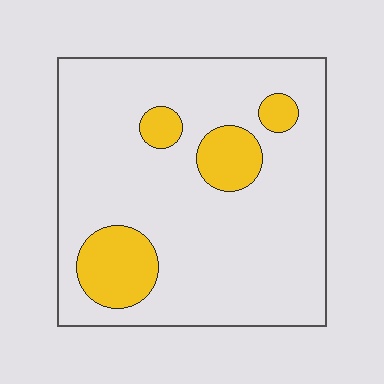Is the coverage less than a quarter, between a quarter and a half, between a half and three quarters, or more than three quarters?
Less than a quarter.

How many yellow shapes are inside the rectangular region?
4.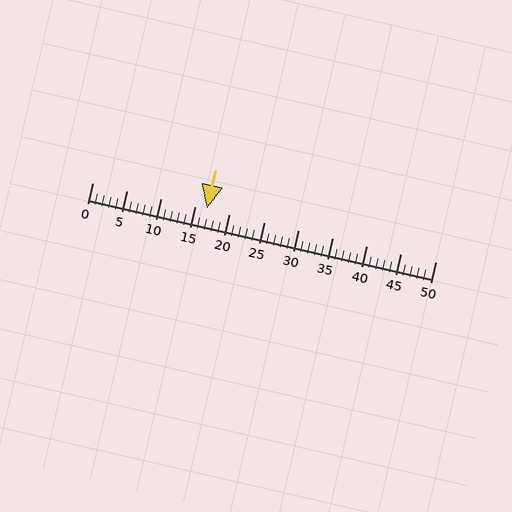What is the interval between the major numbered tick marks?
The major tick marks are spaced 5 units apart.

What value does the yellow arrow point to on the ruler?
The yellow arrow points to approximately 17.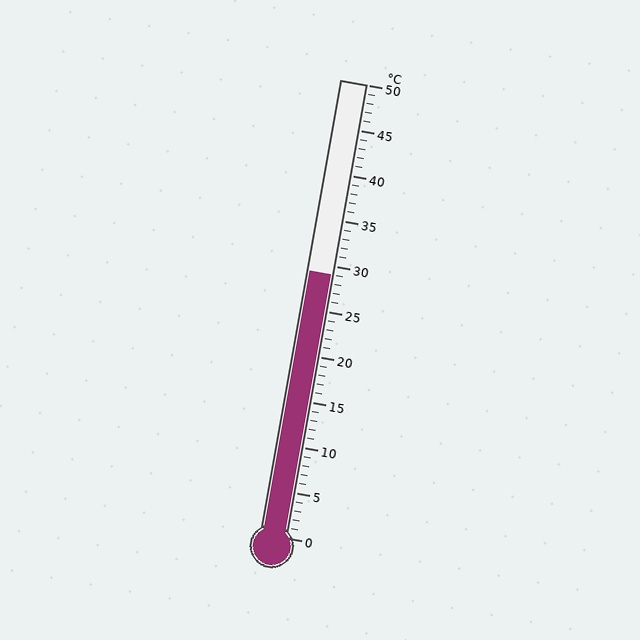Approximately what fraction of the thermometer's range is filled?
The thermometer is filled to approximately 60% of its range.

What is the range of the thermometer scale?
The thermometer scale ranges from 0°C to 50°C.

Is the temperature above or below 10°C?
The temperature is above 10°C.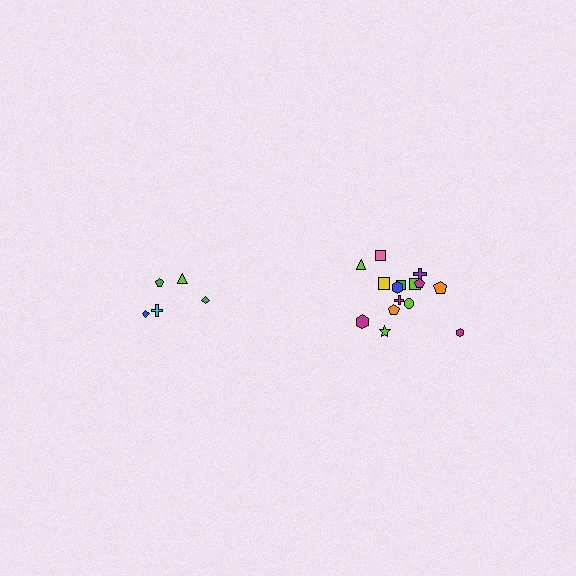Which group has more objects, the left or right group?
The right group.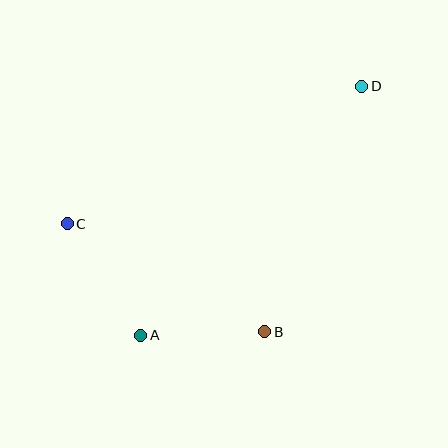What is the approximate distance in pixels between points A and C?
The distance between A and C is approximately 134 pixels.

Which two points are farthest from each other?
Points A and D are farthest from each other.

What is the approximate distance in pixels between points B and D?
The distance between B and D is approximately 264 pixels.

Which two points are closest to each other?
Points A and B are closest to each other.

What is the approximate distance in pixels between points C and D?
The distance between C and D is approximately 325 pixels.